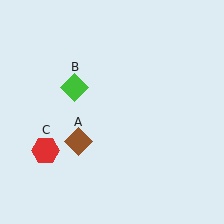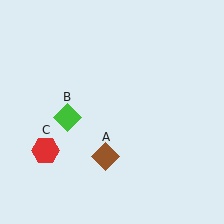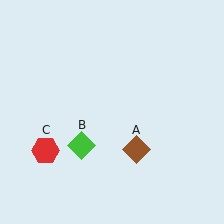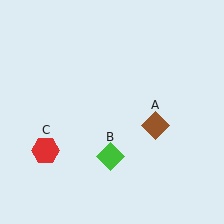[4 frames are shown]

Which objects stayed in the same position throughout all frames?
Red hexagon (object C) remained stationary.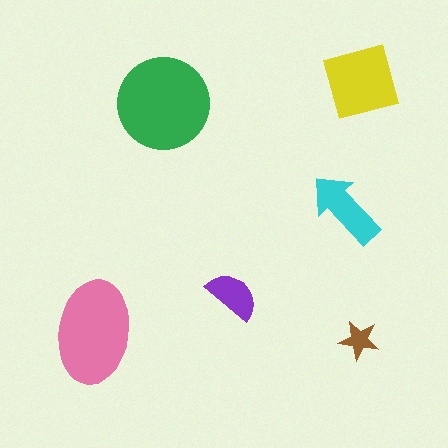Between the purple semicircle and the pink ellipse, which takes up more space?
The pink ellipse.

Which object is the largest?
The green circle.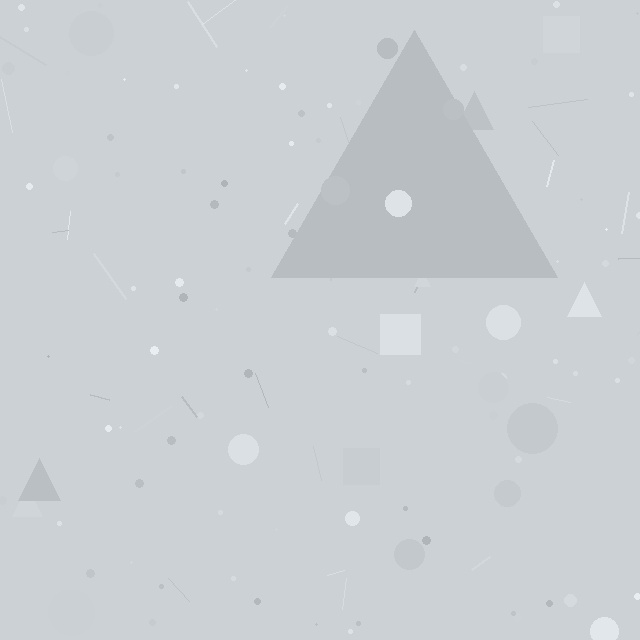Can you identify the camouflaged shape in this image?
The camouflaged shape is a triangle.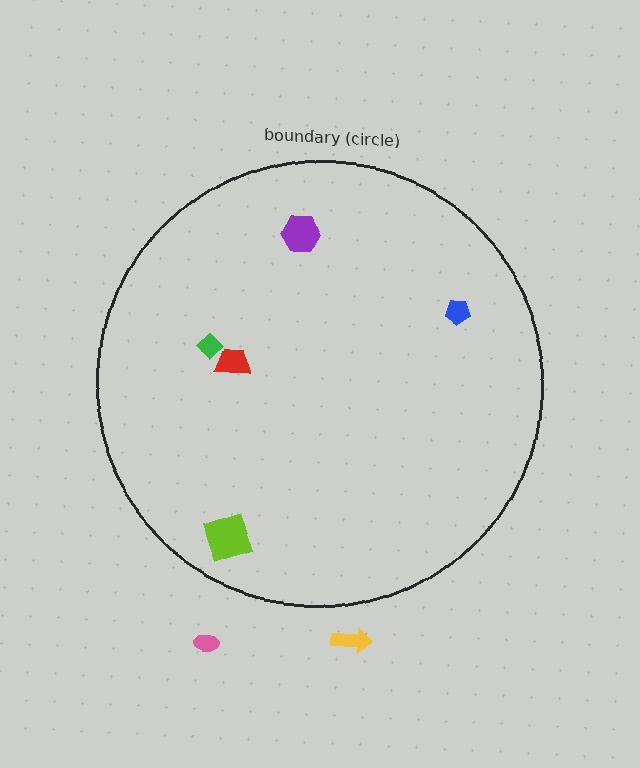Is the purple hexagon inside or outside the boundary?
Inside.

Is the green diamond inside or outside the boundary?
Inside.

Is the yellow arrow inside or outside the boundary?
Outside.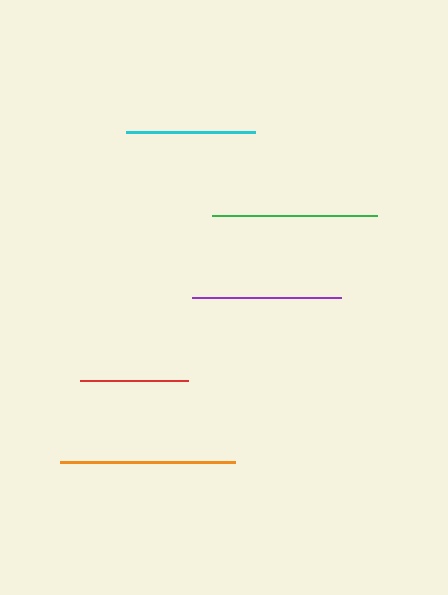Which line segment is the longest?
The orange line is the longest at approximately 175 pixels.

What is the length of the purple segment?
The purple segment is approximately 149 pixels long.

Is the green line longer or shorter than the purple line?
The green line is longer than the purple line.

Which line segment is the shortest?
The red line is the shortest at approximately 108 pixels.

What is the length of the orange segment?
The orange segment is approximately 175 pixels long.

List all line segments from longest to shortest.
From longest to shortest: orange, green, purple, cyan, red.